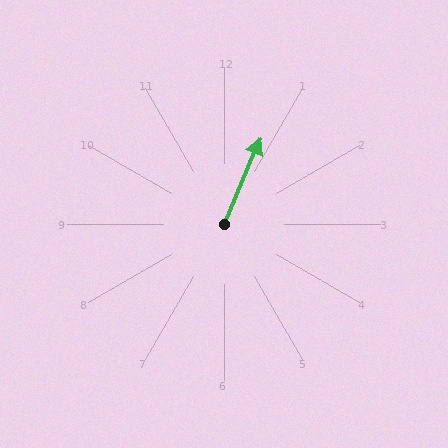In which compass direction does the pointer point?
Northeast.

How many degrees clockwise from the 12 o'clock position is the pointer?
Approximately 23 degrees.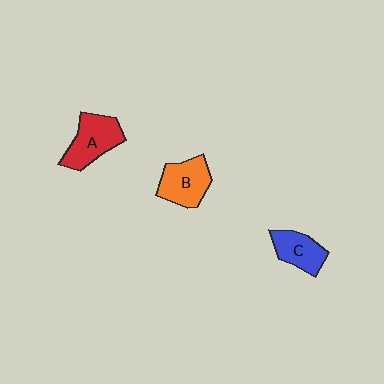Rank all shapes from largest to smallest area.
From largest to smallest: A (red), B (orange), C (blue).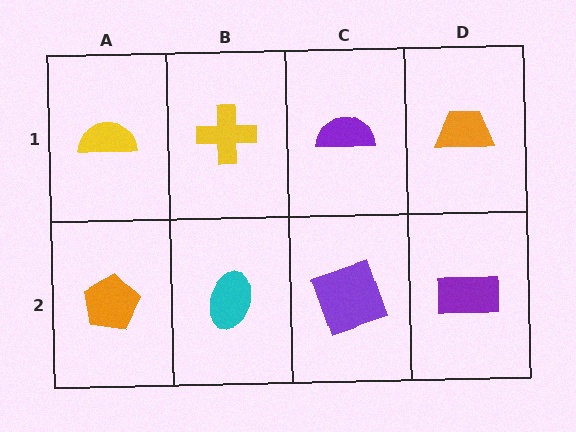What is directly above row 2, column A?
A yellow semicircle.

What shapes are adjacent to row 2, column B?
A yellow cross (row 1, column B), an orange pentagon (row 2, column A), a purple square (row 2, column C).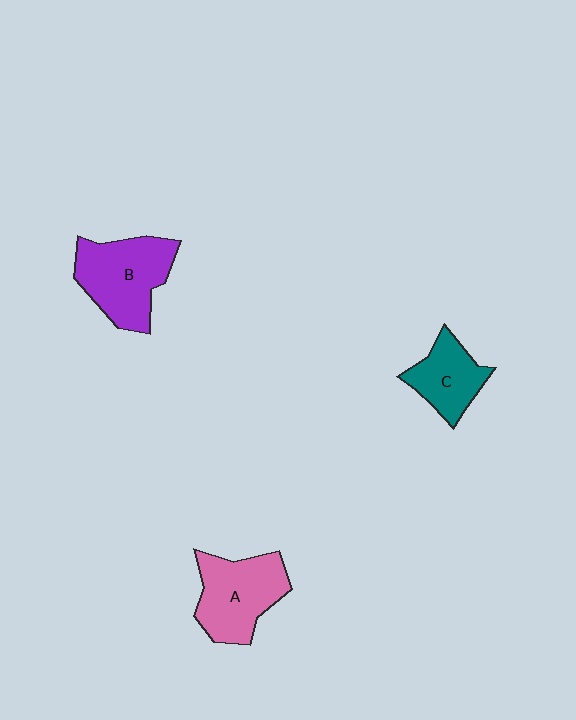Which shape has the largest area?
Shape B (purple).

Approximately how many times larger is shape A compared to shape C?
Approximately 1.4 times.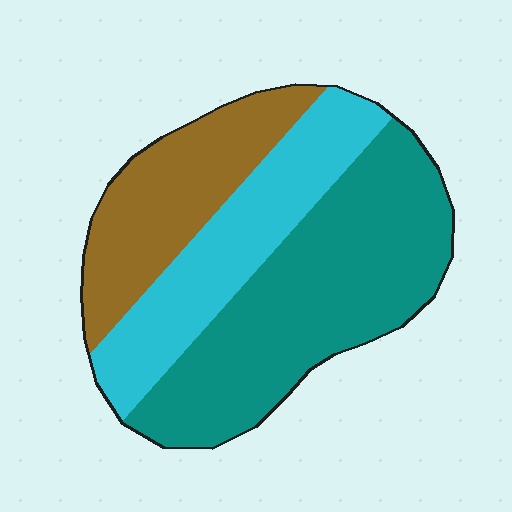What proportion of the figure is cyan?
Cyan takes up about one quarter (1/4) of the figure.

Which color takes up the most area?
Teal, at roughly 45%.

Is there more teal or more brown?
Teal.